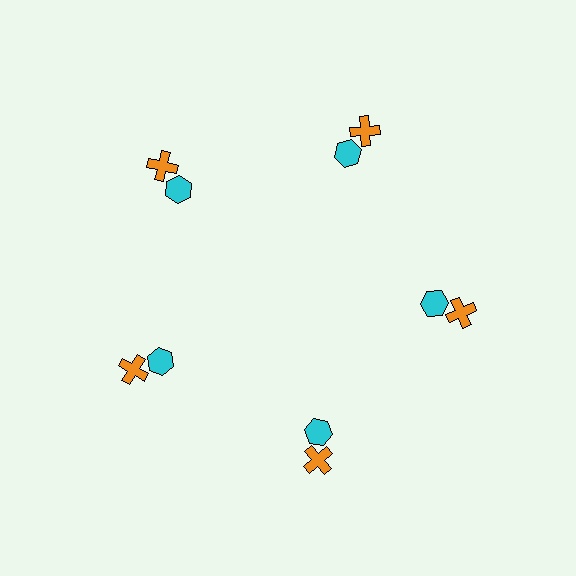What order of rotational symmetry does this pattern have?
This pattern has 5-fold rotational symmetry.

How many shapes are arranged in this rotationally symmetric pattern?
There are 10 shapes, arranged in 5 groups of 2.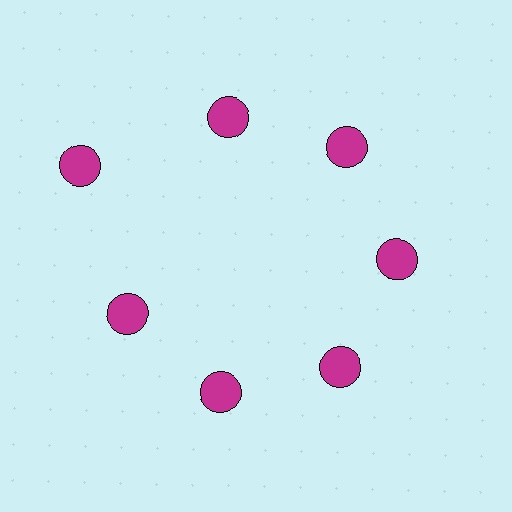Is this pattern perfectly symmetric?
No. The 7 magenta circles are arranged in a ring, but one element near the 10 o'clock position is pushed outward from the center, breaking the 7-fold rotational symmetry.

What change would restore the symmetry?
The symmetry would be restored by moving it inward, back onto the ring so that all 7 circles sit at equal angles and equal distance from the center.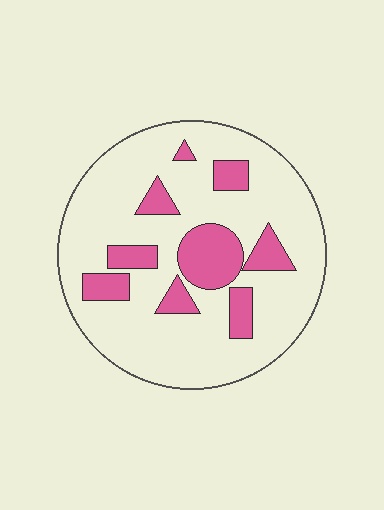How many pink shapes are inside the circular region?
9.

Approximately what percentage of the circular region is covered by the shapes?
Approximately 20%.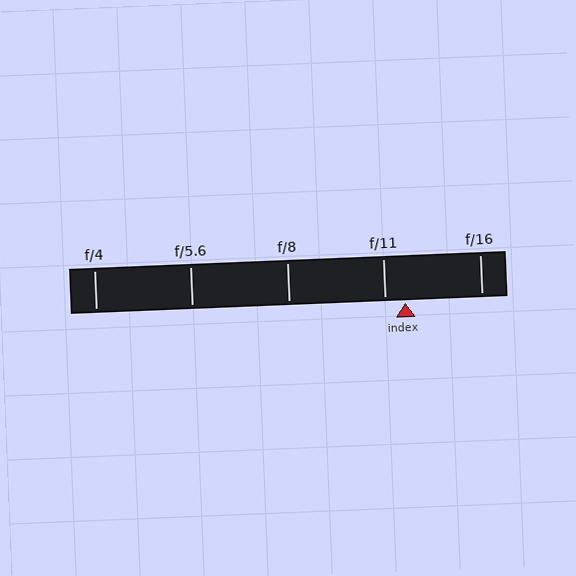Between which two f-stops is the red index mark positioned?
The index mark is between f/11 and f/16.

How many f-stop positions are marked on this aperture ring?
There are 5 f-stop positions marked.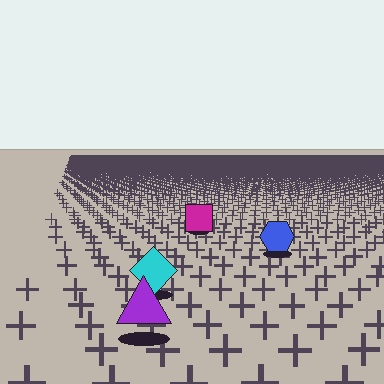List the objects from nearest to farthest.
From nearest to farthest: the purple triangle, the cyan diamond, the blue hexagon, the magenta square.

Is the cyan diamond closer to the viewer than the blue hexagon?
Yes. The cyan diamond is closer — you can tell from the texture gradient: the ground texture is coarser near it.